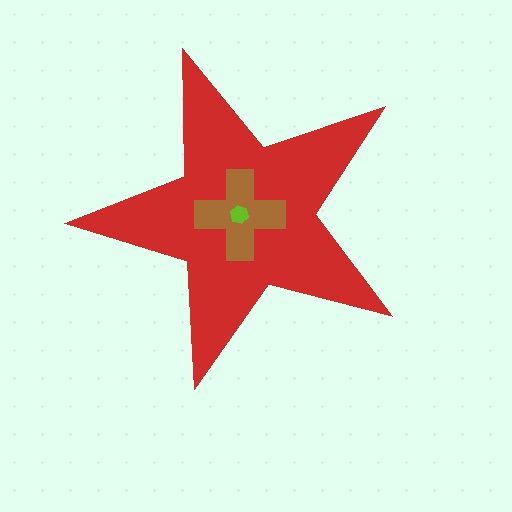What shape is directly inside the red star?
The brown cross.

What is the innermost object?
The lime hexagon.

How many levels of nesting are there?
3.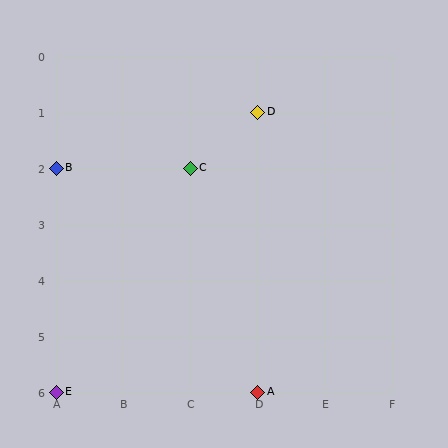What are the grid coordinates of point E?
Point E is at grid coordinates (A, 6).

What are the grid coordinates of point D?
Point D is at grid coordinates (D, 1).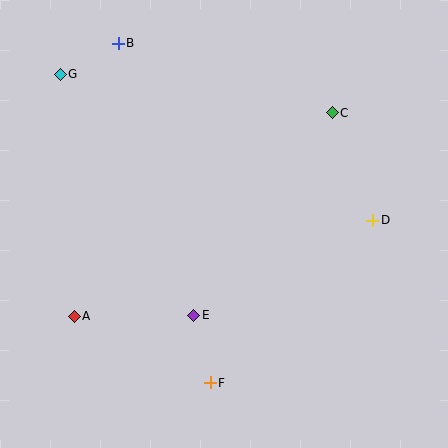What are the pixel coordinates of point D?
Point D is at (373, 220).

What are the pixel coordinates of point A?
Point A is at (74, 316).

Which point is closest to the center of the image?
Point E at (194, 315) is closest to the center.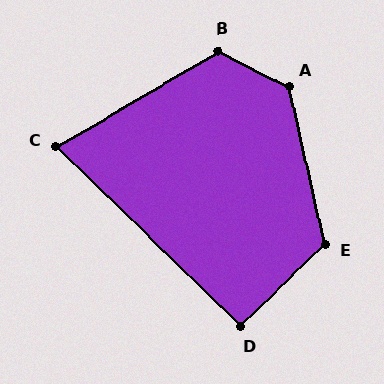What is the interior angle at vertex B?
Approximately 123 degrees (obtuse).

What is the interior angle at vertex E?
Approximately 121 degrees (obtuse).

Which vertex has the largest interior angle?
A, at approximately 130 degrees.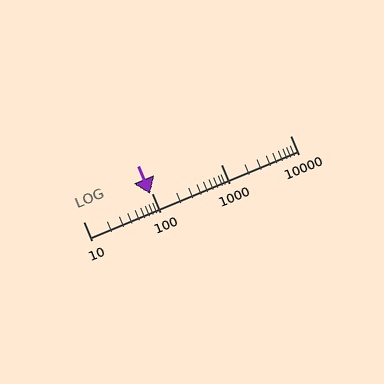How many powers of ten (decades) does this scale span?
The scale spans 3 decades, from 10 to 10000.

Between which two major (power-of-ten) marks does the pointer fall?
The pointer is between 10 and 100.